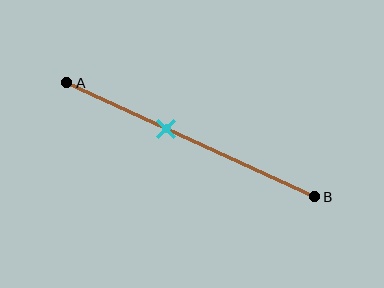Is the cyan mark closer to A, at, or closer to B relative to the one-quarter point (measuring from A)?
The cyan mark is closer to point B than the one-quarter point of segment AB.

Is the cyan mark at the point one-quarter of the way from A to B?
No, the mark is at about 40% from A, not at the 25% one-quarter point.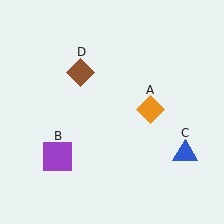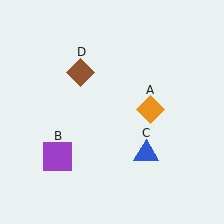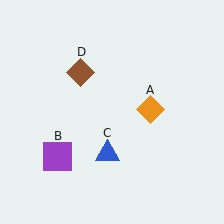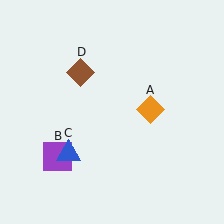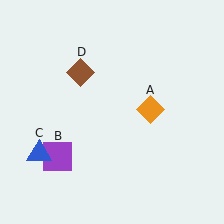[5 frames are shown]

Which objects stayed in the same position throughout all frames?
Orange diamond (object A) and purple square (object B) and brown diamond (object D) remained stationary.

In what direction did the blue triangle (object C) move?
The blue triangle (object C) moved left.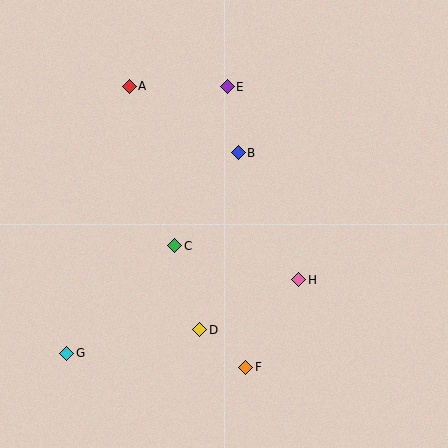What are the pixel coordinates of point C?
Point C is at (175, 246).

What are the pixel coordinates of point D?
Point D is at (200, 330).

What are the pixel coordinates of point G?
Point G is at (67, 353).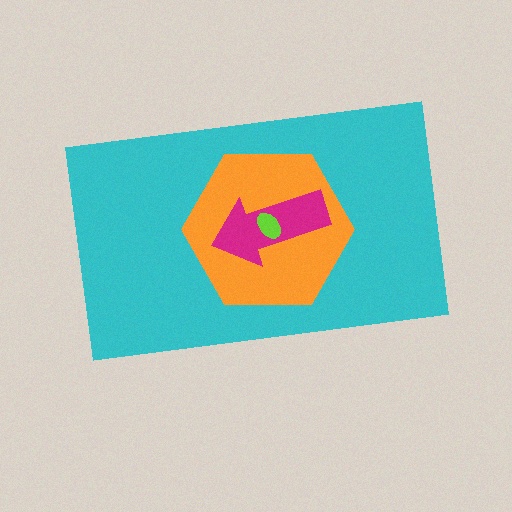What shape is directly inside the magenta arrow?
The lime ellipse.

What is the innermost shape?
The lime ellipse.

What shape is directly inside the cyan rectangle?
The orange hexagon.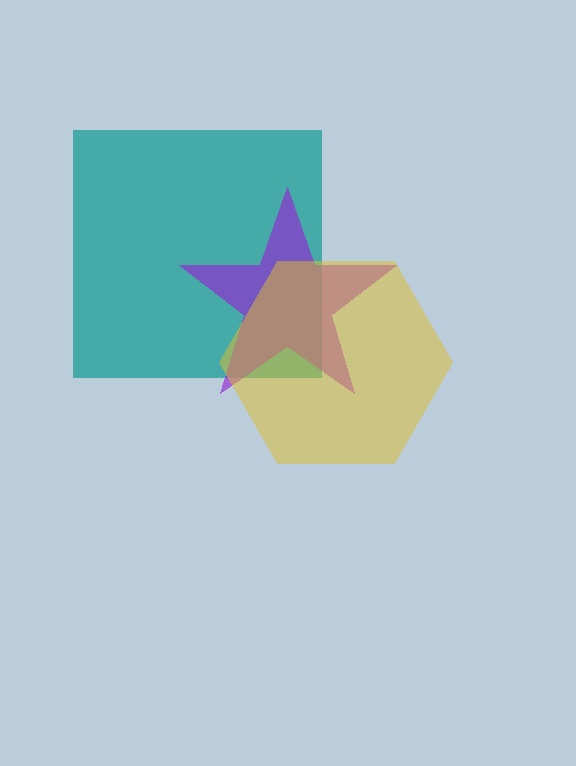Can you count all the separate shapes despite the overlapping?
Yes, there are 3 separate shapes.